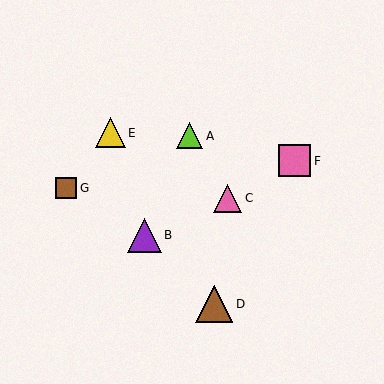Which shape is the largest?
The brown triangle (labeled D) is the largest.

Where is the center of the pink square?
The center of the pink square is at (295, 161).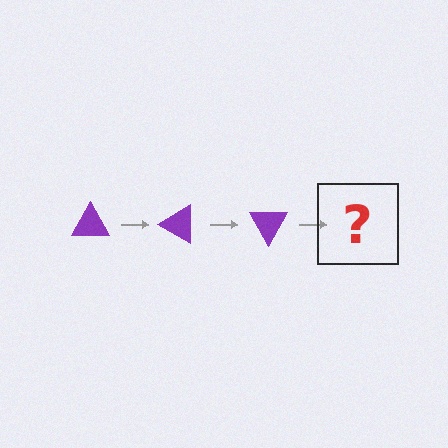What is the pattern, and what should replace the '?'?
The pattern is that the triangle rotates 30 degrees each step. The '?' should be a purple triangle rotated 90 degrees.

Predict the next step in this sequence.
The next step is a purple triangle rotated 90 degrees.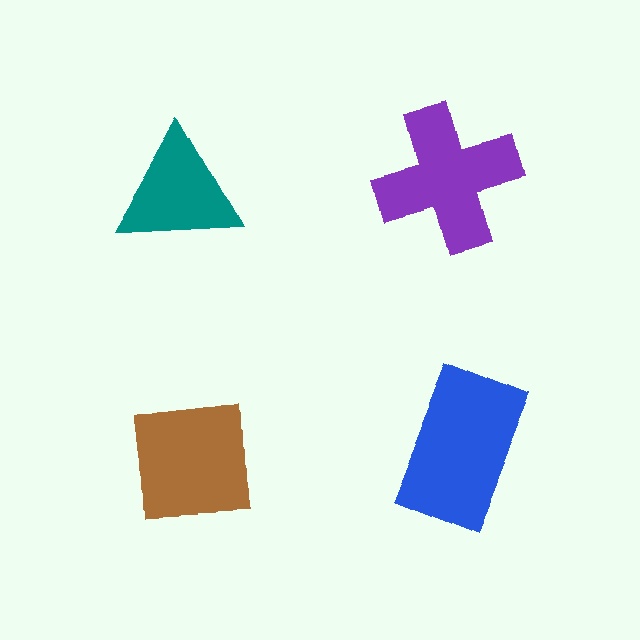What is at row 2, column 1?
A brown square.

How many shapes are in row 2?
2 shapes.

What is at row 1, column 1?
A teal triangle.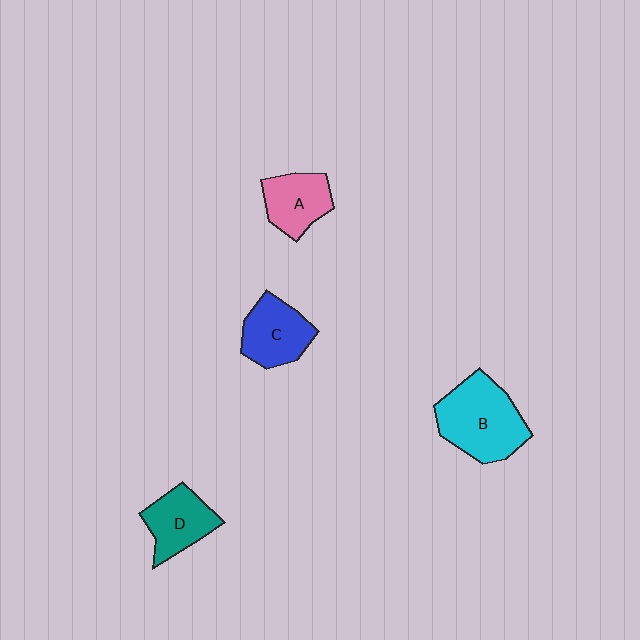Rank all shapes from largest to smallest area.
From largest to smallest: B (cyan), C (blue), D (teal), A (pink).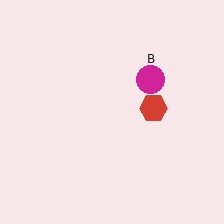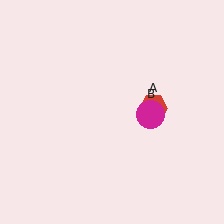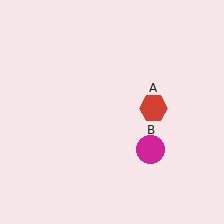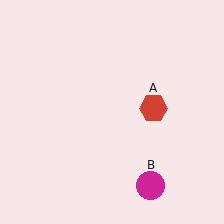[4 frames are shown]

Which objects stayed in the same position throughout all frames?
Red hexagon (object A) remained stationary.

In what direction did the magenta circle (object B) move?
The magenta circle (object B) moved down.